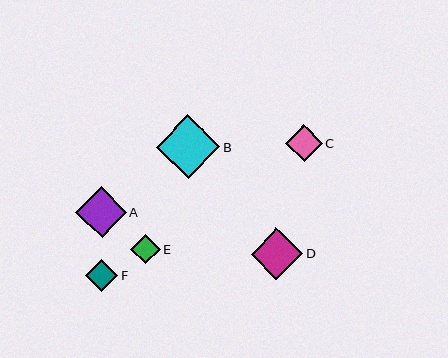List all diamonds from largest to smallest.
From largest to smallest: B, D, A, C, F, E.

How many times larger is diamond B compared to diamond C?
Diamond B is approximately 1.8 times the size of diamond C.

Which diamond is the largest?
Diamond B is the largest with a size of approximately 63 pixels.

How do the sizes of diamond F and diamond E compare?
Diamond F and diamond E are approximately the same size.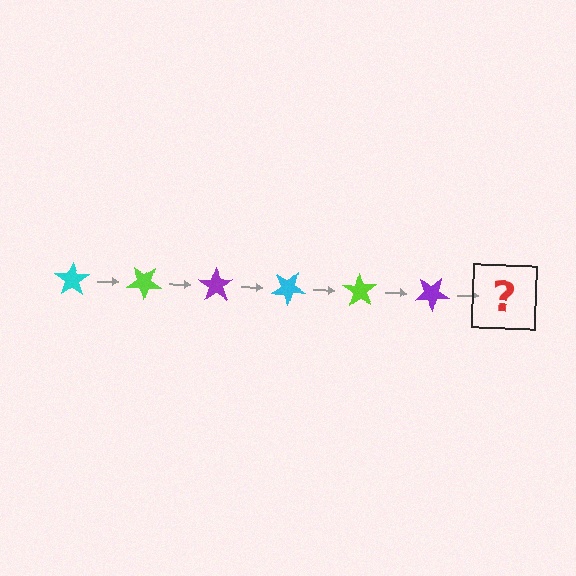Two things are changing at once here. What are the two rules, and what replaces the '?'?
The two rules are that it rotates 35 degrees each step and the color cycles through cyan, lime, and purple. The '?' should be a cyan star, rotated 210 degrees from the start.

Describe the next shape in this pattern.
It should be a cyan star, rotated 210 degrees from the start.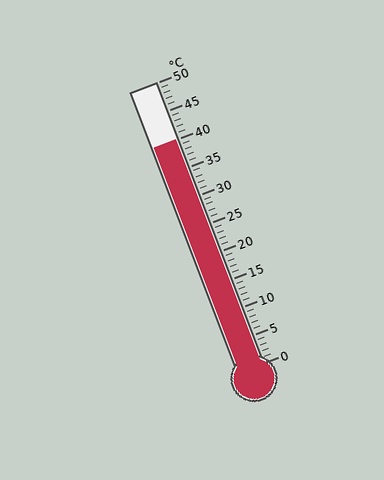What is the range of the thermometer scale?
The thermometer scale ranges from 0°C to 50°C.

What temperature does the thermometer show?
The thermometer shows approximately 40°C.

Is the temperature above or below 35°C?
The temperature is above 35°C.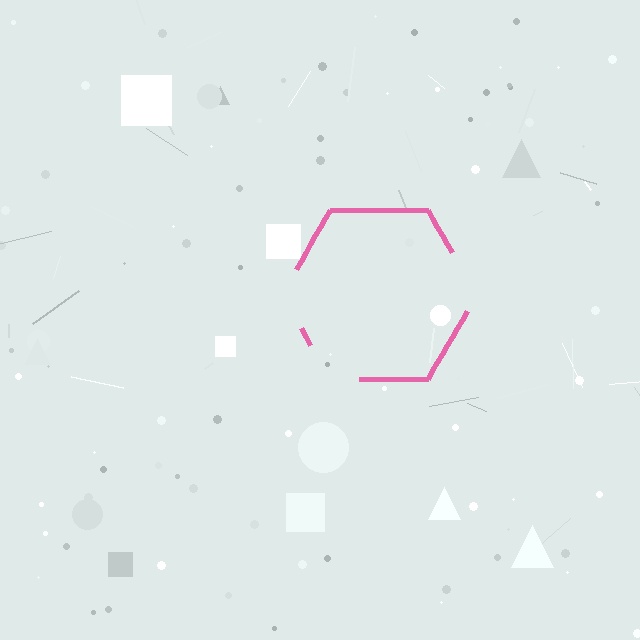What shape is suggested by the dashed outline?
The dashed outline suggests a hexagon.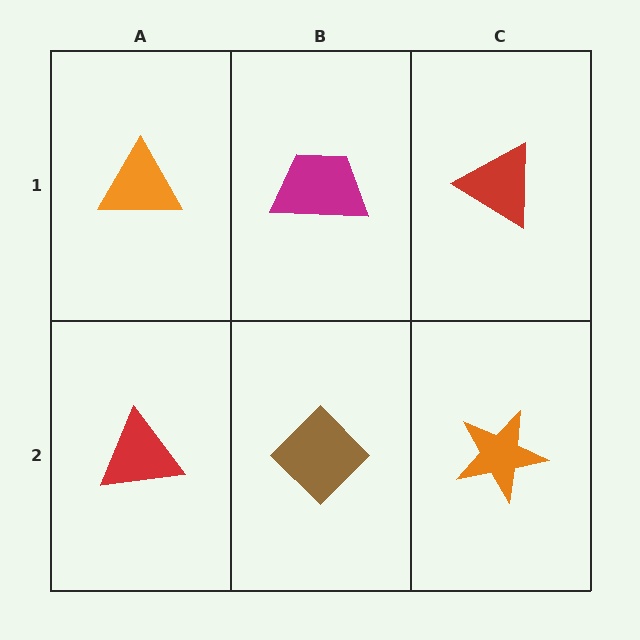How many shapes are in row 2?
3 shapes.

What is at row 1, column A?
An orange triangle.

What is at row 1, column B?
A magenta trapezoid.